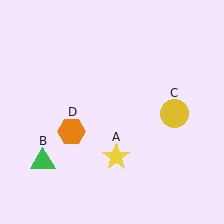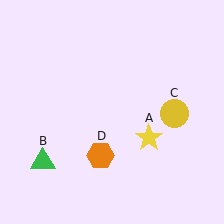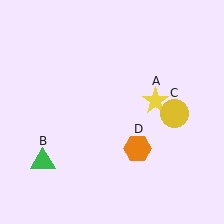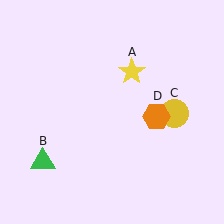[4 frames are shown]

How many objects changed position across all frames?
2 objects changed position: yellow star (object A), orange hexagon (object D).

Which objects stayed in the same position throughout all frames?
Green triangle (object B) and yellow circle (object C) remained stationary.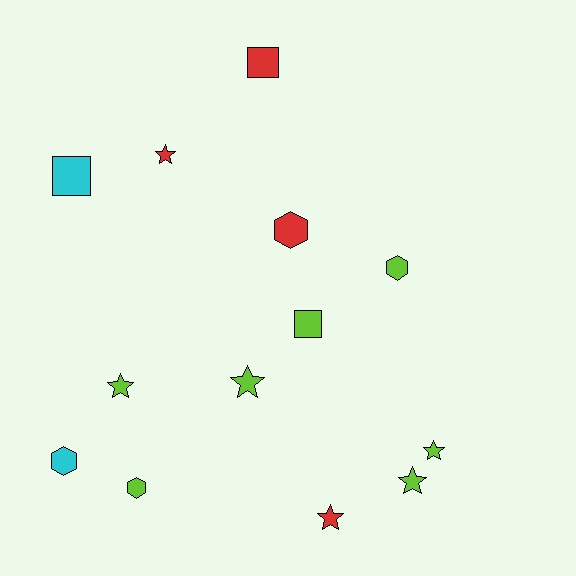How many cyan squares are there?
There is 1 cyan square.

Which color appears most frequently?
Lime, with 7 objects.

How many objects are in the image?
There are 13 objects.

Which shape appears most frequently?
Star, with 6 objects.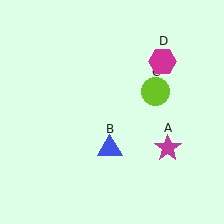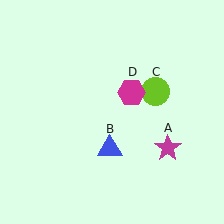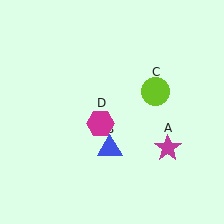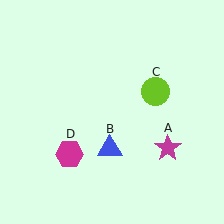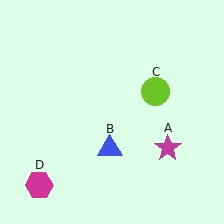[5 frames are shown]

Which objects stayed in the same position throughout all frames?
Magenta star (object A) and blue triangle (object B) and lime circle (object C) remained stationary.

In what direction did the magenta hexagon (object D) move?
The magenta hexagon (object D) moved down and to the left.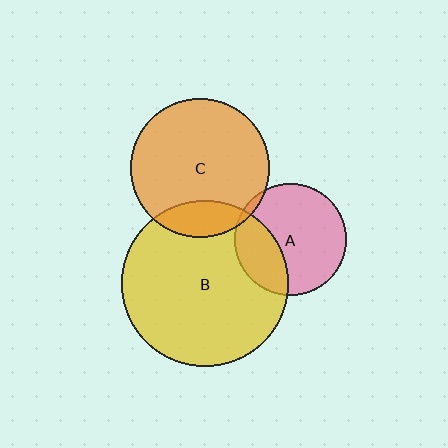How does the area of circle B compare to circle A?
Approximately 2.2 times.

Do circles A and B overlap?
Yes.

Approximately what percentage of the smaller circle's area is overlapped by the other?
Approximately 30%.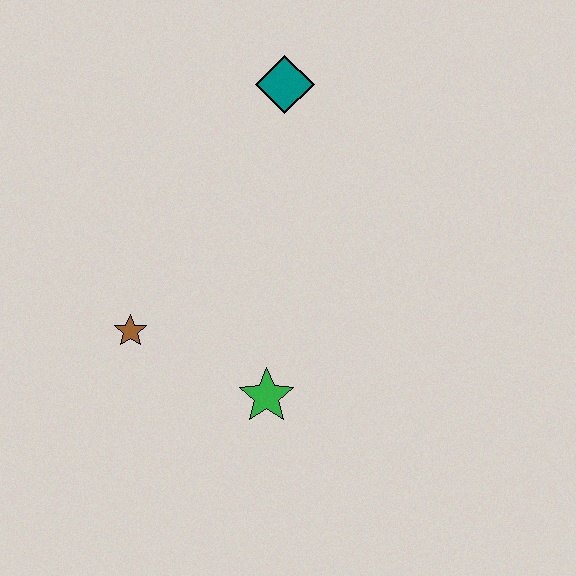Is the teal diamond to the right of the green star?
Yes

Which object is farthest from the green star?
The teal diamond is farthest from the green star.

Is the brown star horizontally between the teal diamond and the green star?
No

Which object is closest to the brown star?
The green star is closest to the brown star.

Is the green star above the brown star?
No